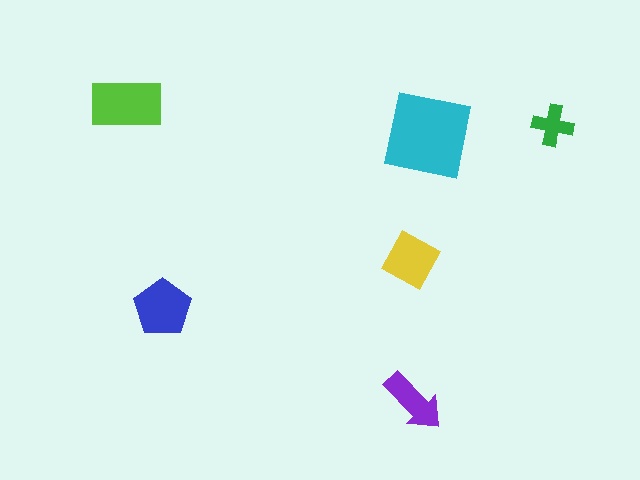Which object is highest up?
The lime rectangle is topmost.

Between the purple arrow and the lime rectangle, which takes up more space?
The lime rectangle.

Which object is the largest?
The cyan square.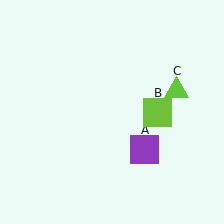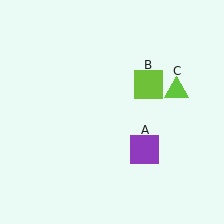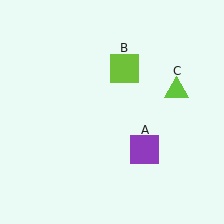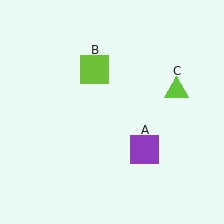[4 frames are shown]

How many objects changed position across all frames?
1 object changed position: lime square (object B).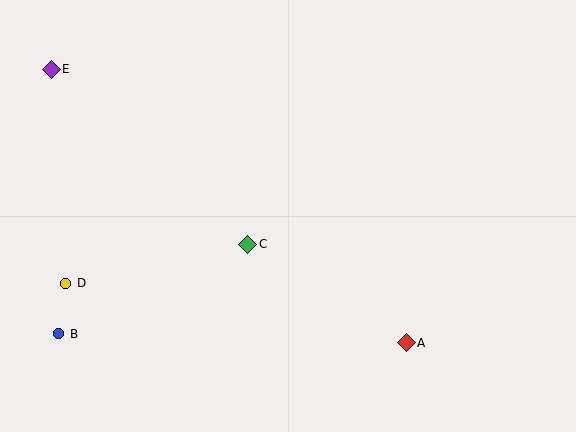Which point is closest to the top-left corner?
Point E is closest to the top-left corner.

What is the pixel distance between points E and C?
The distance between E and C is 263 pixels.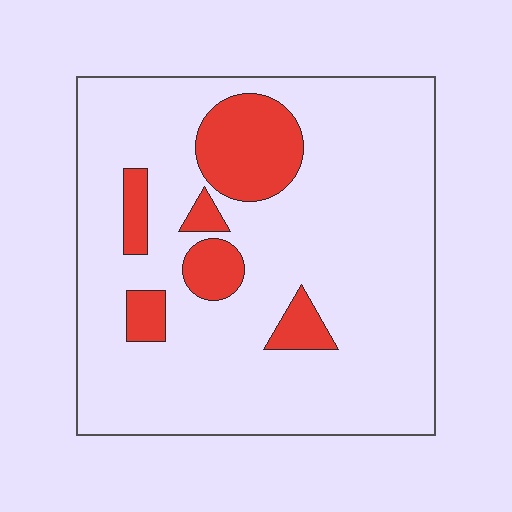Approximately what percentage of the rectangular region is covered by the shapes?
Approximately 15%.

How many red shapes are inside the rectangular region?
6.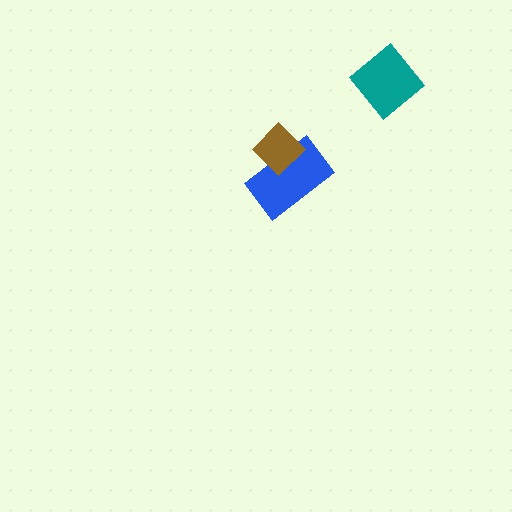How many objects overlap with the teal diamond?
0 objects overlap with the teal diamond.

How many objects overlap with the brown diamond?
1 object overlaps with the brown diamond.